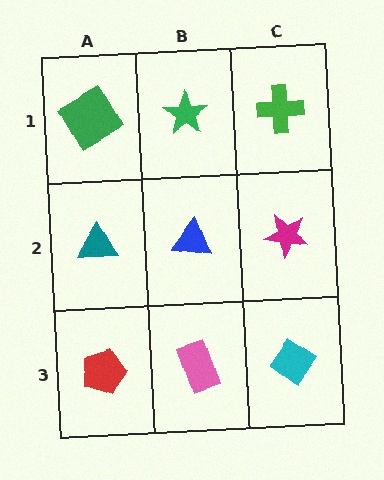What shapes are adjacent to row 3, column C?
A magenta star (row 2, column C), a pink rectangle (row 3, column B).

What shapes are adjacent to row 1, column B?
A blue triangle (row 2, column B), a green diamond (row 1, column A), a green cross (row 1, column C).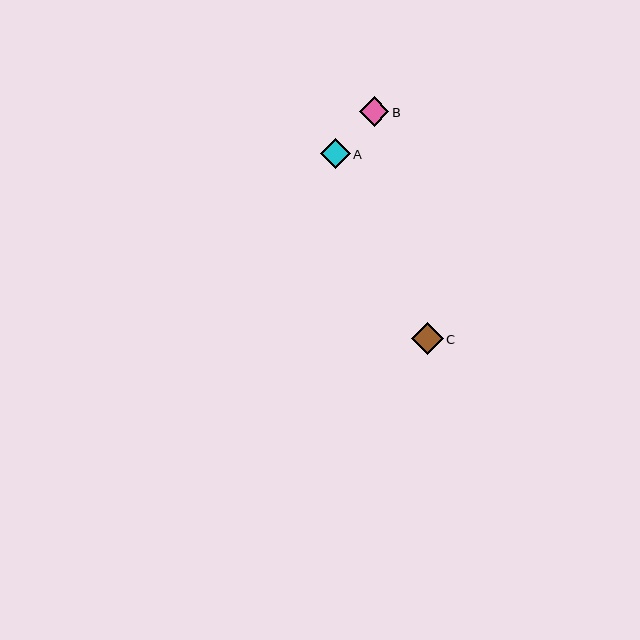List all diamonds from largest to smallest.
From largest to smallest: C, A, B.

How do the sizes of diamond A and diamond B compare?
Diamond A and diamond B are approximately the same size.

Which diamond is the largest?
Diamond C is the largest with a size of approximately 32 pixels.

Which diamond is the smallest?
Diamond B is the smallest with a size of approximately 29 pixels.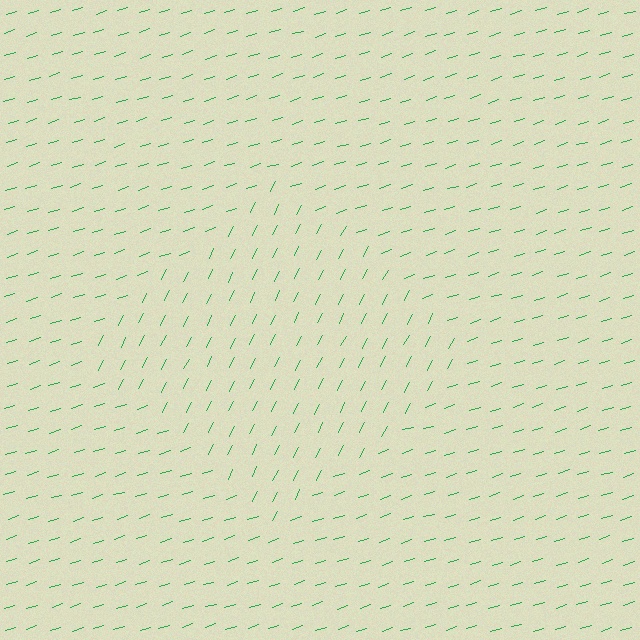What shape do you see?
I see a diamond.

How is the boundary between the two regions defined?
The boundary is defined purely by a change in line orientation (approximately 45 degrees difference). All lines are the same color and thickness.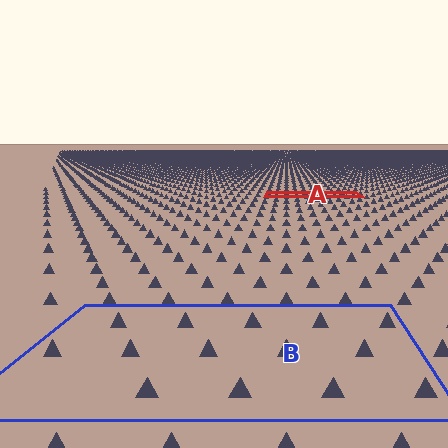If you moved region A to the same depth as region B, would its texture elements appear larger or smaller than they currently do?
They would appear larger. At a closer depth, the same texture elements are projected at a bigger on-screen size.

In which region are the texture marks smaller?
The texture marks are smaller in region A, because it is farther away.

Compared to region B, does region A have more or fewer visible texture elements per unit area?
Region A has more texture elements per unit area — they are packed more densely because it is farther away.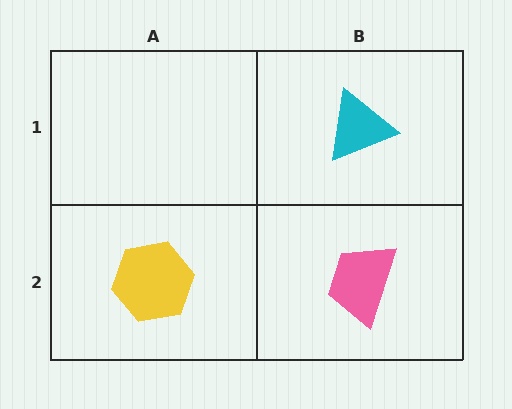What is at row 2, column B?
A pink trapezoid.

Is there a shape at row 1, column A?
No, that cell is empty.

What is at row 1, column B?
A cyan triangle.